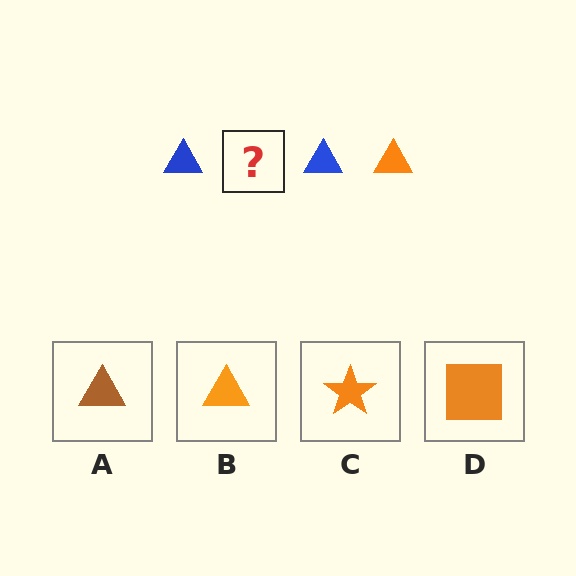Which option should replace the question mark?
Option B.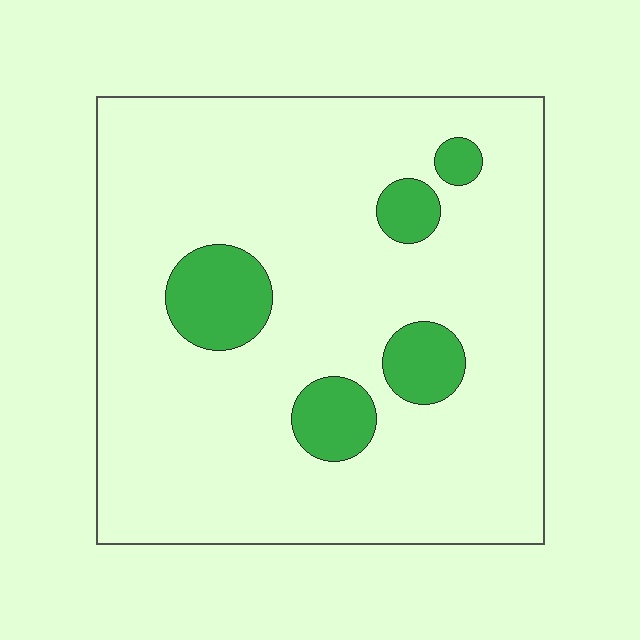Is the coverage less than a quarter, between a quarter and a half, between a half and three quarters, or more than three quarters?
Less than a quarter.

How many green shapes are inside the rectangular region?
5.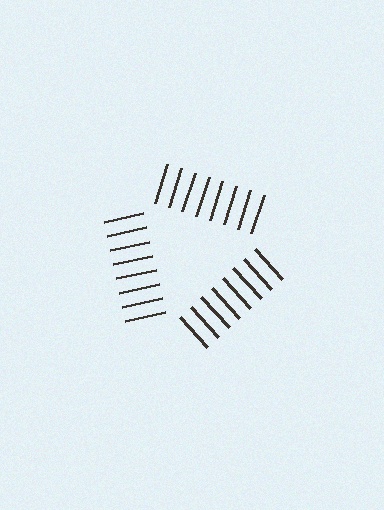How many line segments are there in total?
24 — 8 along each of the 3 edges.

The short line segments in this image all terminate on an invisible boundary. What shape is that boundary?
An illusory triangle — the line segments terminate on its edges but no continuous stroke is drawn.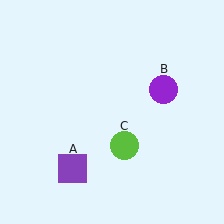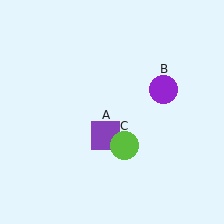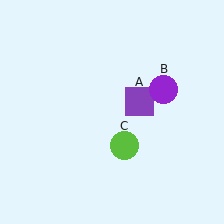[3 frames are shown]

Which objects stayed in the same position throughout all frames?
Purple circle (object B) and lime circle (object C) remained stationary.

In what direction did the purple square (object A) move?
The purple square (object A) moved up and to the right.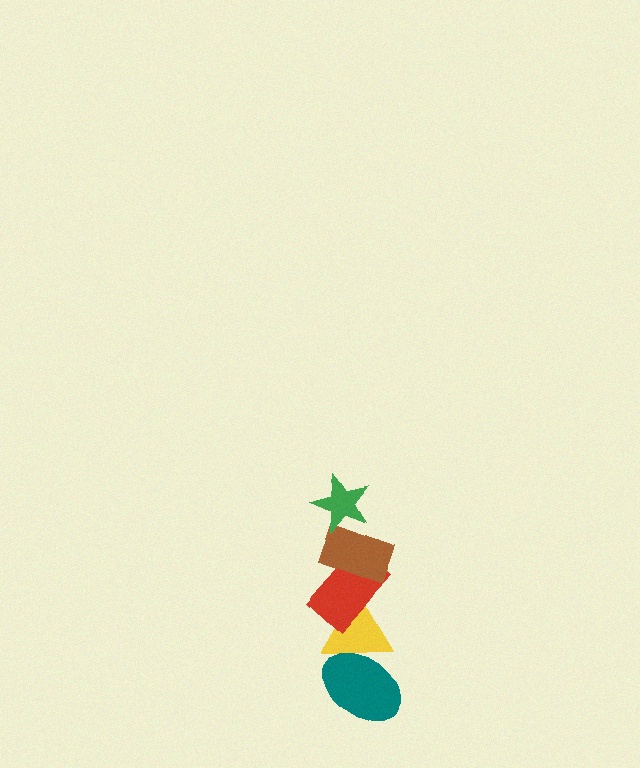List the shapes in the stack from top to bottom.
From top to bottom: the green star, the brown rectangle, the red rectangle, the yellow triangle, the teal ellipse.